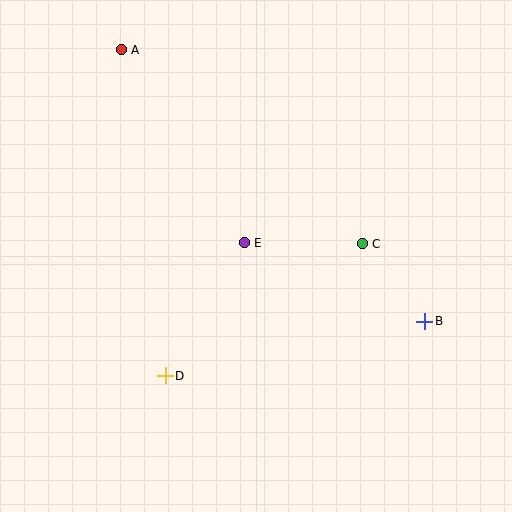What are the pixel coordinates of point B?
Point B is at (425, 321).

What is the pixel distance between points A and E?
The distance between A and E is 229 pixels.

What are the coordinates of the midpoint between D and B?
The midpoint between D and B is at (295, 348).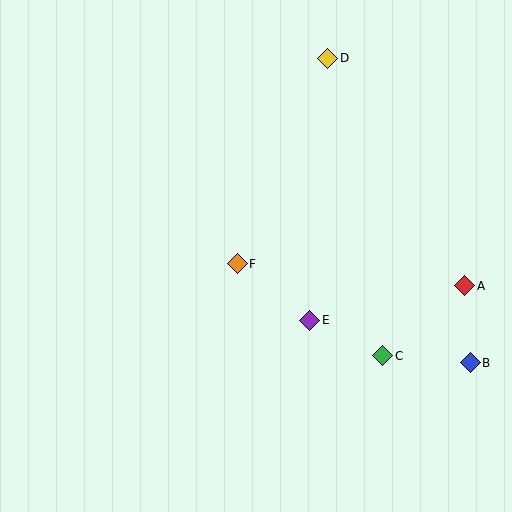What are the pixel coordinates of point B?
Point B is at (470, 363).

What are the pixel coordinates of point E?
Point E is at (310, 320).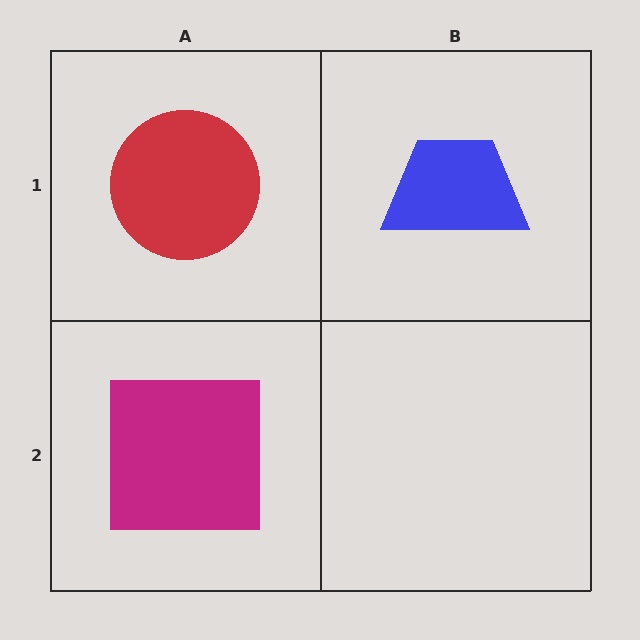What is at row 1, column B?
A blue trapezoid.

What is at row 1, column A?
A red circle.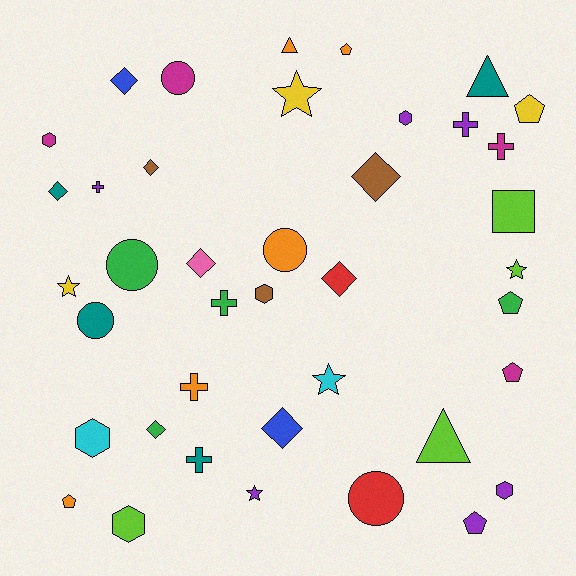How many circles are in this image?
There are 5 circles.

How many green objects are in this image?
There are 4 green objects.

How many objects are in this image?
There are 40 objects.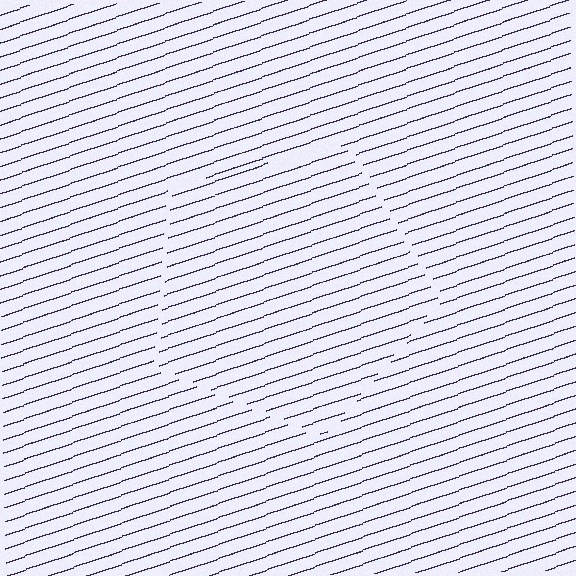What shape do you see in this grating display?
An illusory pentagon. The interior of the shape contains the same grating, shifted by half a period — the contour is defined by the phase discontinuity where line-ends from the inner and outer gratings abut.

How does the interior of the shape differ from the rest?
The interior of the shape contains the same grating, shifted by half a period — the contour is defined by the phase discontinuity where line-ends from the inner and outer gratings abut.